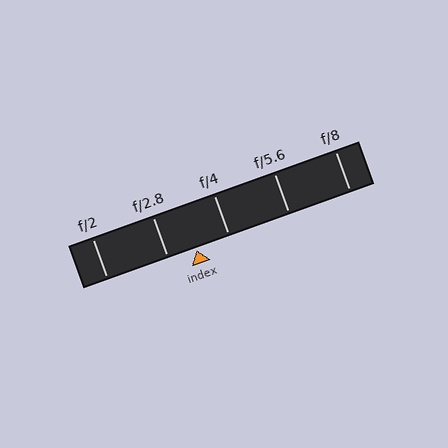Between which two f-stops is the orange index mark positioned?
The index mark is between f/2.8 and f/4.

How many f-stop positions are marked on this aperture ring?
There are 5 f-stop positions marked.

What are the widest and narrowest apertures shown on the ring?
The widest aperture shown is f/2 and the narrowest is f/8.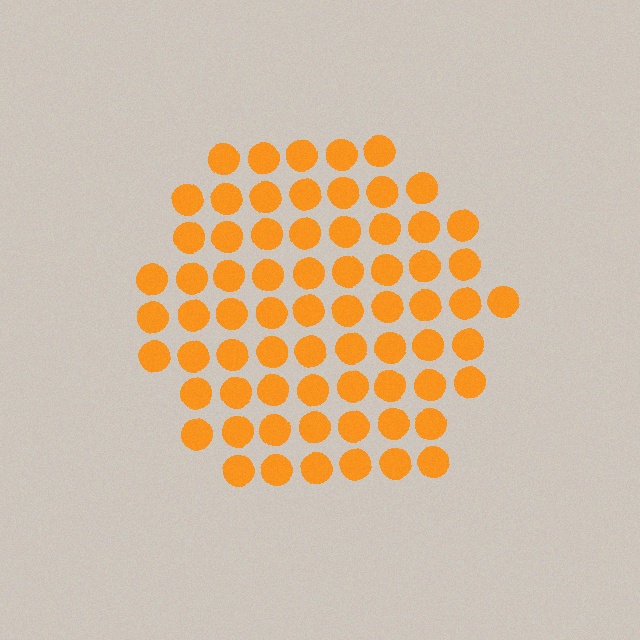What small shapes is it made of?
It is made of small circles.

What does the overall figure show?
The overall figure shows a hexagon.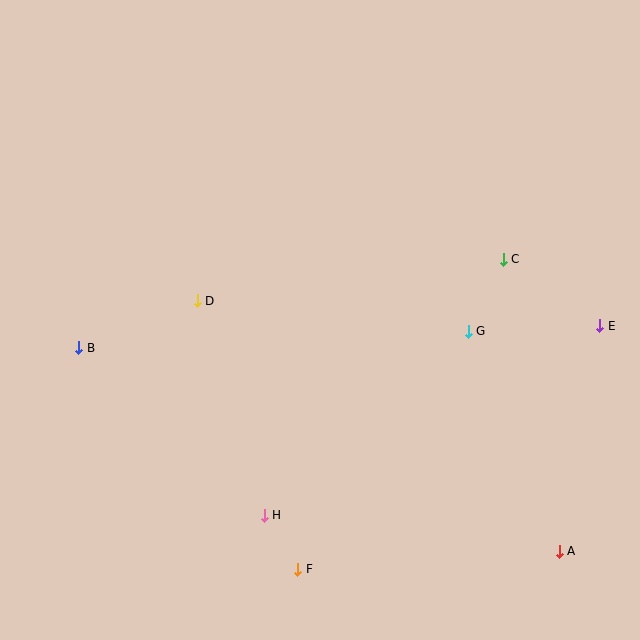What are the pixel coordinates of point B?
Point B is at (79, 348).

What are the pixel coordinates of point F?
Point F is at (298, 569).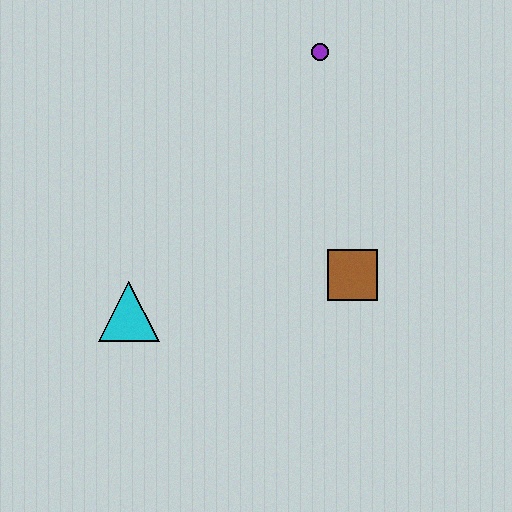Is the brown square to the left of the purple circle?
No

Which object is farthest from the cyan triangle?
The purple circle is farthest from the cyan triangle.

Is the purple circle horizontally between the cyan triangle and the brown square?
Yes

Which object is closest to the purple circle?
The brown square is closest to the purple circle.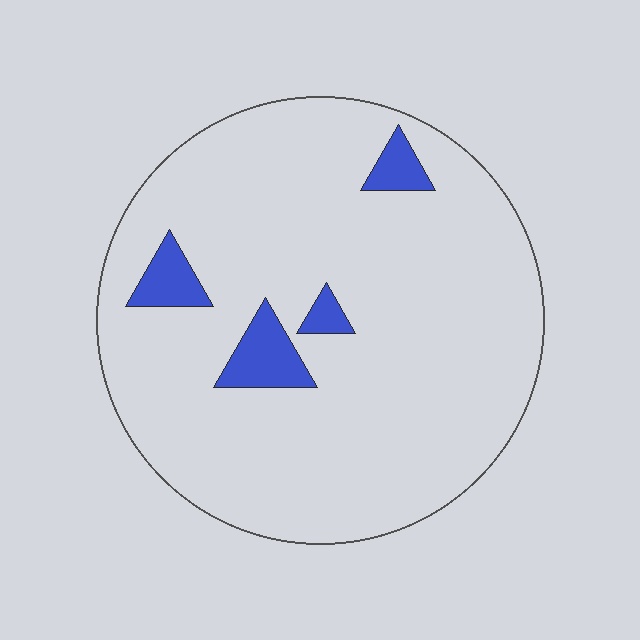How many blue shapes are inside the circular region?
4.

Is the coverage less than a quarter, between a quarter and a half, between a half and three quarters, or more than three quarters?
Less than a quarter.